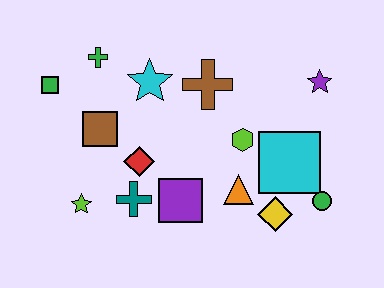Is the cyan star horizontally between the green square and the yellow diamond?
Yes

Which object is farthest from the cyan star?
The green circle is farthest from the cyan star.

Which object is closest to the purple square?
The teal cross is closest to the purple square.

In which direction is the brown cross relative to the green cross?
The brown cross is to the right of the green cross.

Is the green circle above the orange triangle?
No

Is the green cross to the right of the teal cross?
No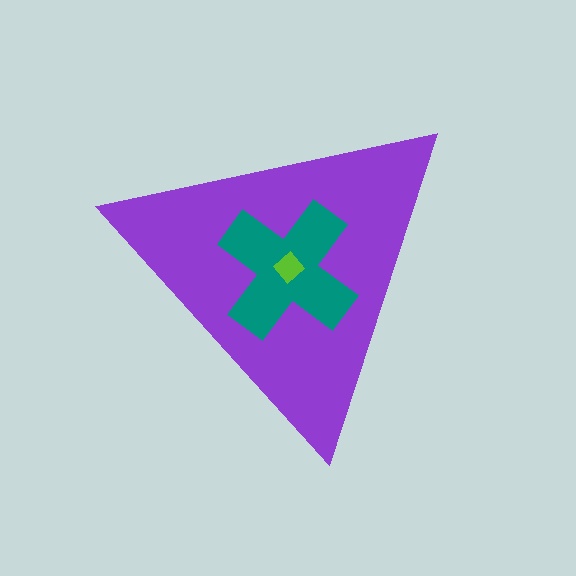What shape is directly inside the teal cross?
The lime diamond.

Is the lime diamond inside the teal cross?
Yes.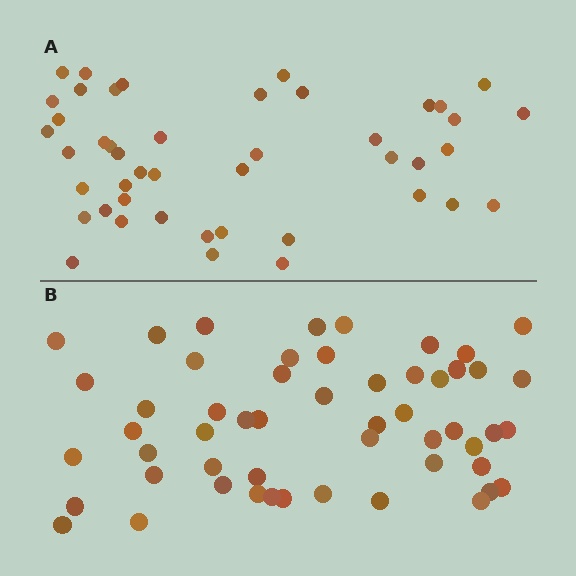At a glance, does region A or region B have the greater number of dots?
Region B (the bottom region) has more dots.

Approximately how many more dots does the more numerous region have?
Region B has roughly 8 or so more dots than region A.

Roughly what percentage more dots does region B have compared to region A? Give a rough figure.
About 20% more.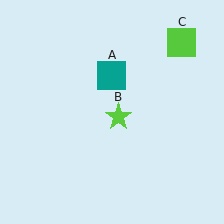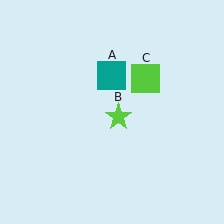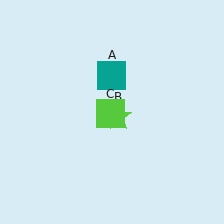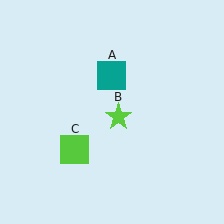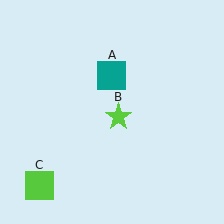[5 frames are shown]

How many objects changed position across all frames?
1 object changed position: lime square (object C).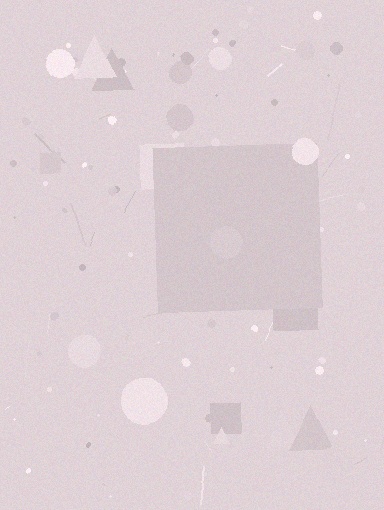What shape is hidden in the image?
A square is hidden in the image.